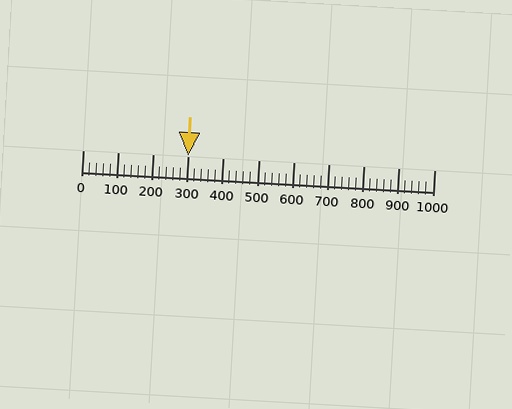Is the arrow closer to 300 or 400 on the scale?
The arrow is closer to 300.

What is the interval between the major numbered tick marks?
The major tick marks are spaced 100 units apart.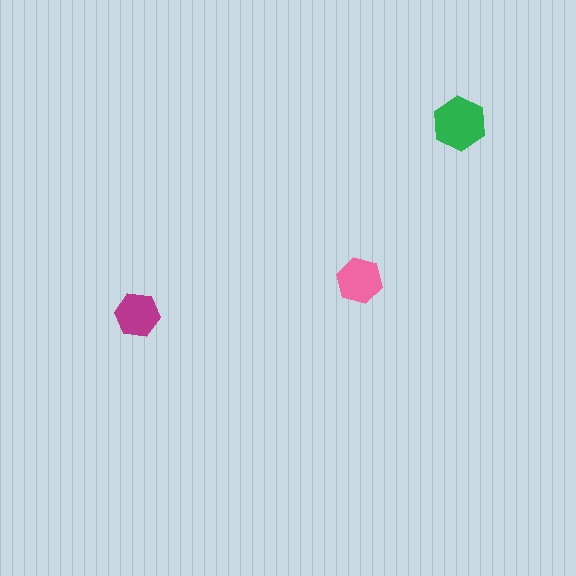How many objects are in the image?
There are 3 objects in the image.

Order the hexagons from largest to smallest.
the green one, the pink one, the magenta one.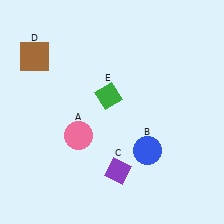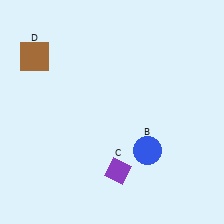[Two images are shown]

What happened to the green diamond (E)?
The green diamond (E) was removed in Image 2. It was in the top-left area of Image 1.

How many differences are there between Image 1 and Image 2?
There are 2 differences between the two images.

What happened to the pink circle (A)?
The pink circle (A) was removed in Image 2. It was in the bottom-left area of Image 1.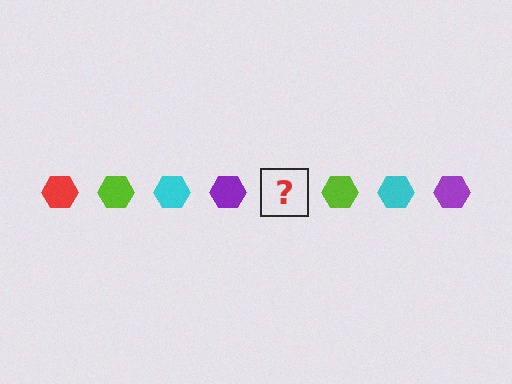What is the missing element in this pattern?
The missing element is a red hexagon.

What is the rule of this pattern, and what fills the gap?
The rule is that the pattern cycles through red, lime, cyan, purple hexagons. The gap should be filled with a red hexagon.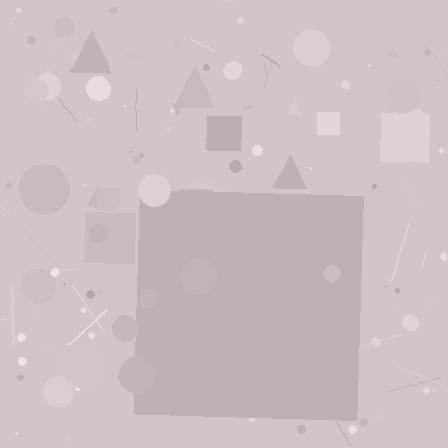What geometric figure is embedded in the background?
A square is embedded in the background.